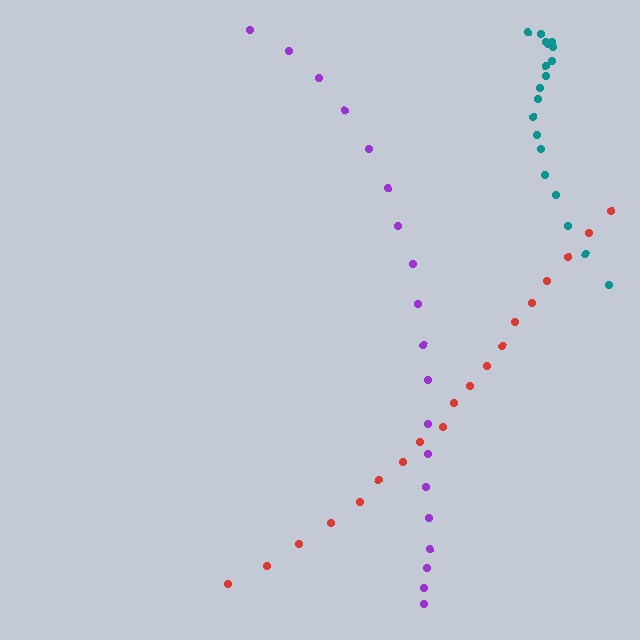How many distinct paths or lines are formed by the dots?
There are 3 distinct paths.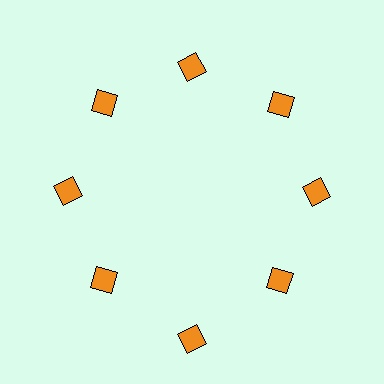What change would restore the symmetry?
The symmetry would be restored by moving it inward, back onto the ring so that all 8 diamonds sit at equal angles and equal distance from the center.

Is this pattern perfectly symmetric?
No. The 8 orange diamonds are arranged in a ring, but one element near the 6 o'clock position is pushed outward from the center, breaking the 8-fold rotational symmetry.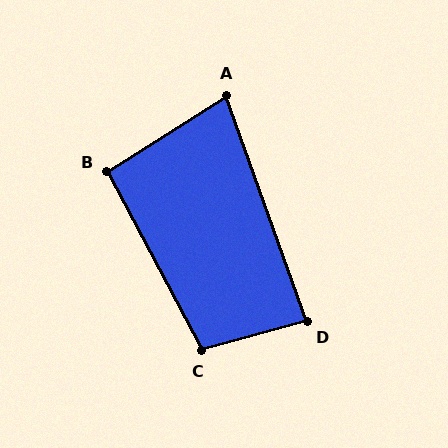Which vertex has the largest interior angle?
C, at approximately 103 degrees.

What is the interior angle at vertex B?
Approximately 94 degrees (approximately right).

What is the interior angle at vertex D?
Approximately 86 degrees (approximately right).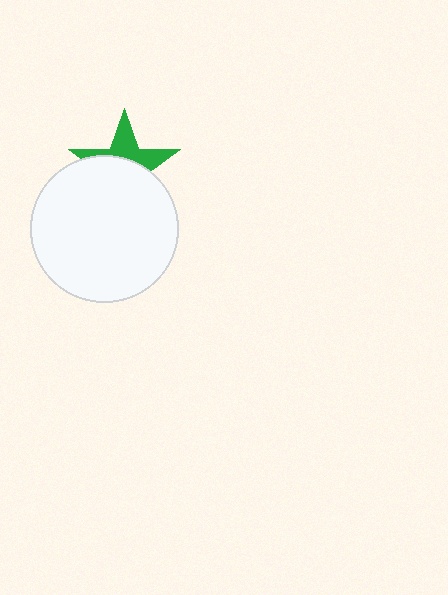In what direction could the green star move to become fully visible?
The green star could move up. That would shift it out from behind the white circle entirely.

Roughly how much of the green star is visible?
A small part of it is visible (roughly 40%).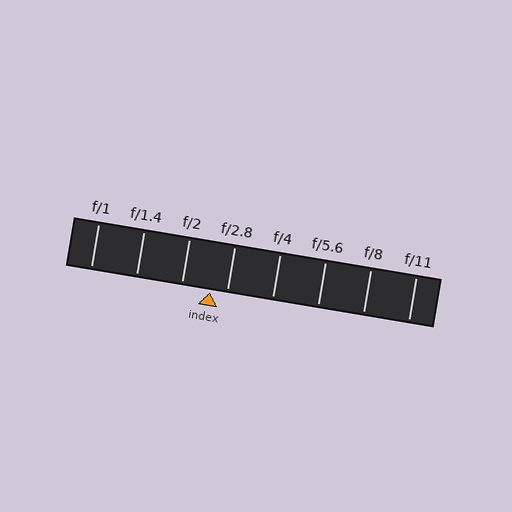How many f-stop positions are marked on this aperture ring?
There are 8 f-stop positions marked.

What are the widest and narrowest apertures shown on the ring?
The widest aperture shown is f/1 and the narrowest is f/11.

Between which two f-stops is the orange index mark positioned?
The index mark is between f/2 and f/2.8.